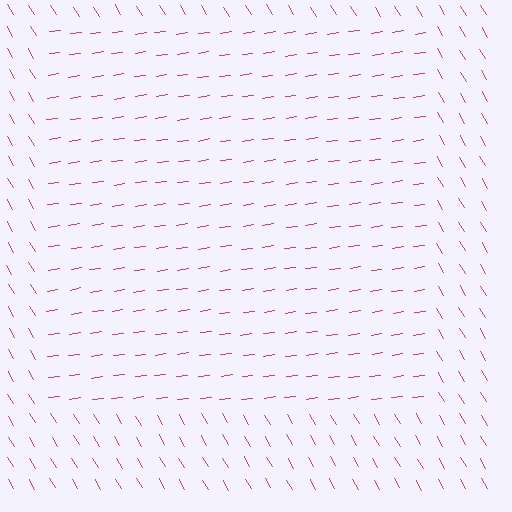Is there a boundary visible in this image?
Yes, there is a texture boundary formed by a change in line orientation.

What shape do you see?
I see a rectangle.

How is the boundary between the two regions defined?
The boundary is defined purely by a change in line orientation (approximately 68 degrees difference). All lines are the same color and thickness.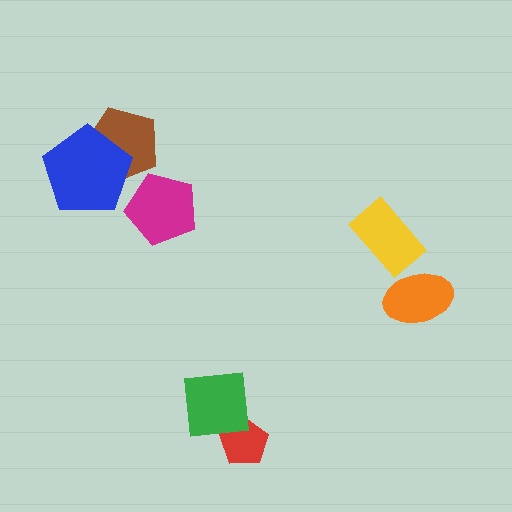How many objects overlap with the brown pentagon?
1 object overlaps with the brown pentagon.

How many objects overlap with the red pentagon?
1 object overlaps with the red pentagon.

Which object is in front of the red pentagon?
The green square is in front of the red pentagon.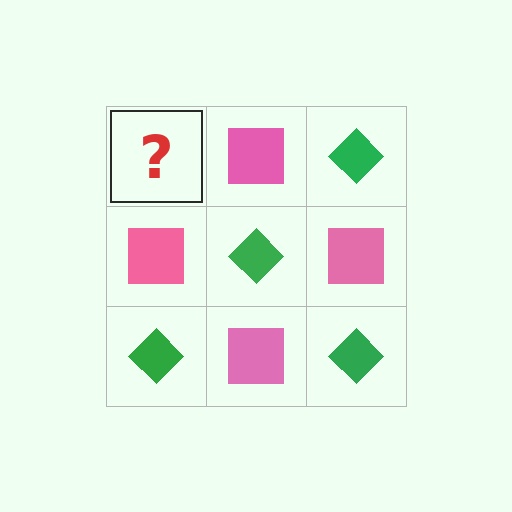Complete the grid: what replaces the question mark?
The question mark should be replaced with a green diamond.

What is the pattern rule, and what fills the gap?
The rule is that it alternates green diamond and pink square in a checkerboard pattern. The gap should be filled with a green diamond.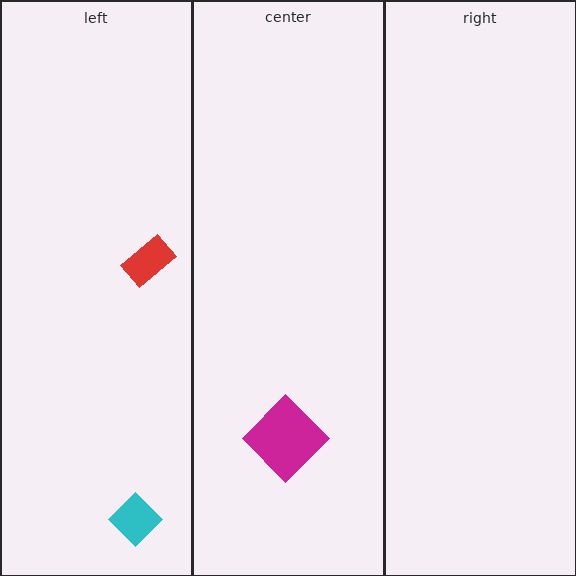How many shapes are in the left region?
2.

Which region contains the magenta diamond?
The center region.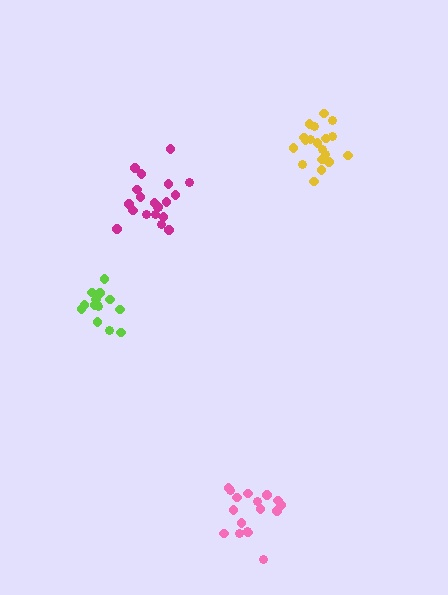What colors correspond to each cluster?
The clusters are colored: yellow, lime, pink, magenta.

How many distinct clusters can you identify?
There are 4 distinct clusters.